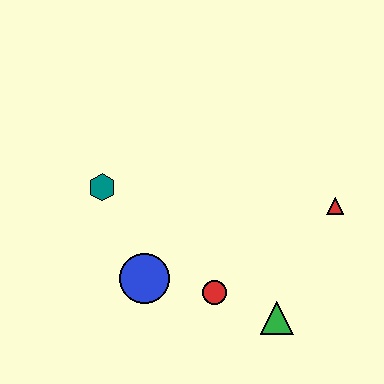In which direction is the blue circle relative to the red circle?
The blue circle is to the left of the red circle.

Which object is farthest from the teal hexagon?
The red triangle is farthest from the teal hexagon.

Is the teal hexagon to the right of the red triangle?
No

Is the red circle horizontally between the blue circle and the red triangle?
Yes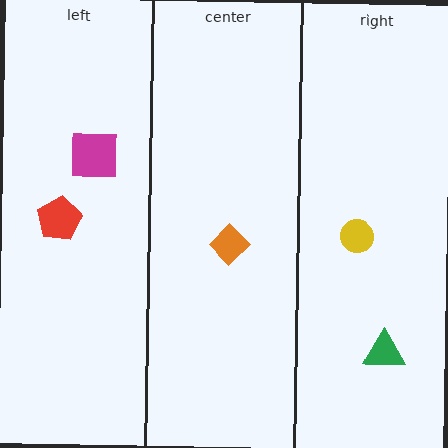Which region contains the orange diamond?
The center region.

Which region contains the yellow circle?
The right region.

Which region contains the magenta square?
The left region.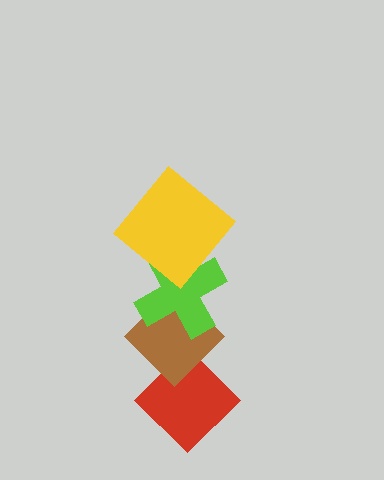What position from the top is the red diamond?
The red diamond is 4th from the top.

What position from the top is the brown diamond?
The brown diamond is 3rd from the top.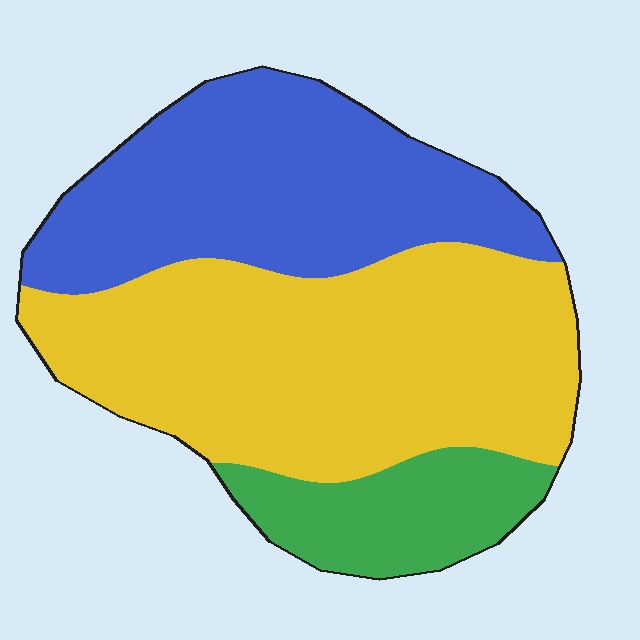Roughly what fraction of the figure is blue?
Blue covers 36% of the figure.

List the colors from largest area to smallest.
From largest to smallest: yellow, blue, green.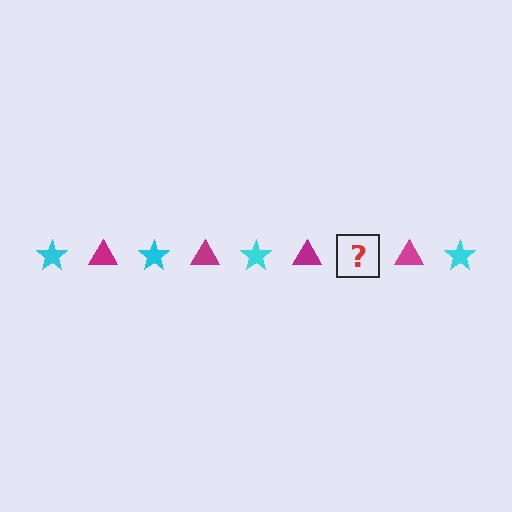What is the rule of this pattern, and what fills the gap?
The rule is that the pattern alternates between cyan star and magenta triangle. The gap should be filled with a cyan star.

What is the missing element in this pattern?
The missing element is a cyan star.